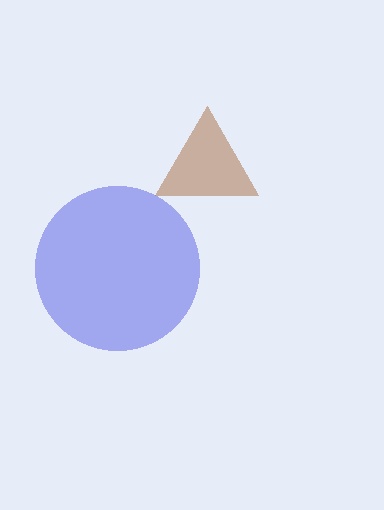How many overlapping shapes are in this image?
There are 2 overlapping shapes in the image.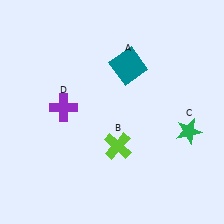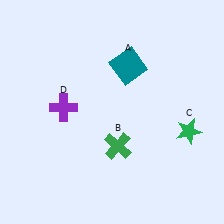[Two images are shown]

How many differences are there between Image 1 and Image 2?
There is 1 difference between the two images.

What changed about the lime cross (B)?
In Image 1, B is lime. In Image 2, it changed to green.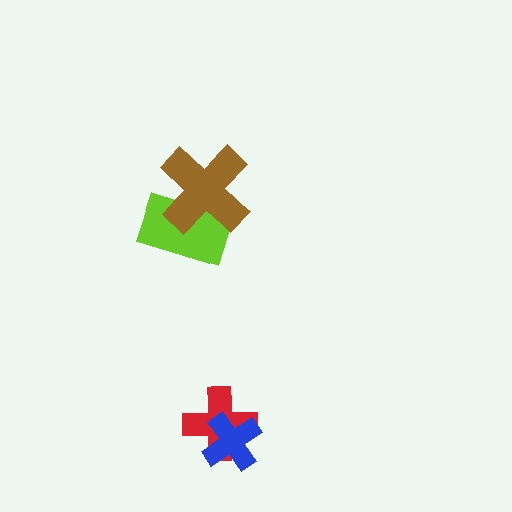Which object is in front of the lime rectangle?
The brown cross is in front of the lime rectangle.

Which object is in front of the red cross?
The blue cross is in front of the red cross.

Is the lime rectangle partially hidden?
Yes, it is partially covered by another shape.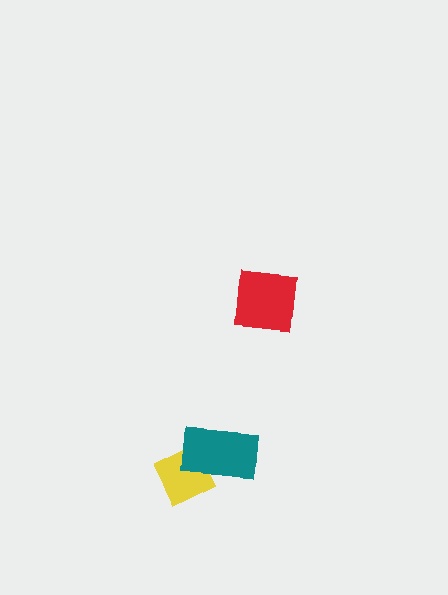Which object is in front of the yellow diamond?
The teal rectangle is in front of the yellow diamond.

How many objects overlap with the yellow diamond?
1 object overlaps with the yellow diamond.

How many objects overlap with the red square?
0 objects overlap with the red square.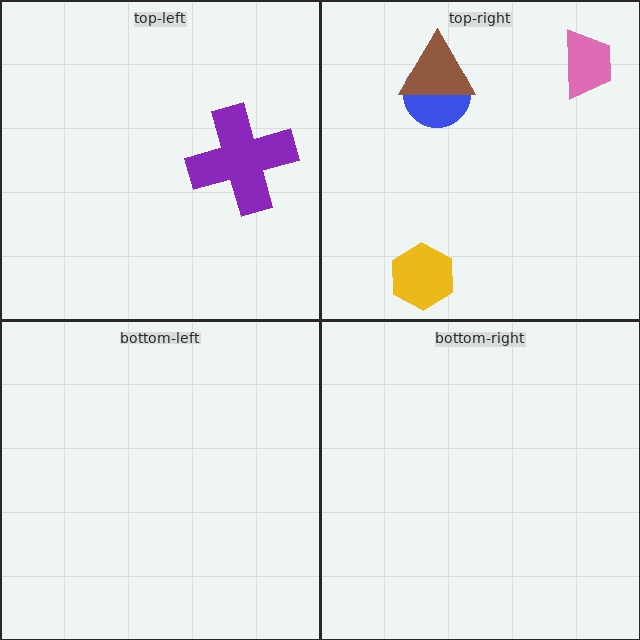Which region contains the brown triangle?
The top-right region.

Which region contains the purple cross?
The top-left region.